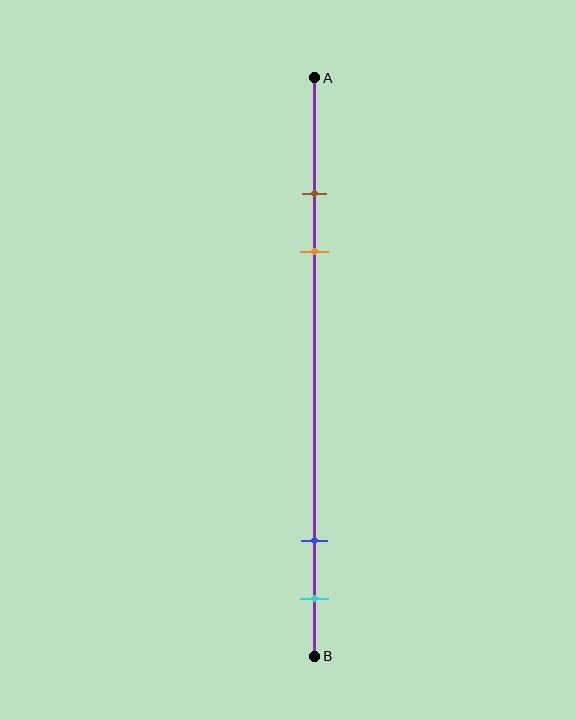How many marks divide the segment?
There are 4 marks dividing the segment.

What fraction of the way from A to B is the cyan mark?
The cyan mark is approximately 90% (0.9) of the way from A to B.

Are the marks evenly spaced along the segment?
No, the marks are not evenly spaced.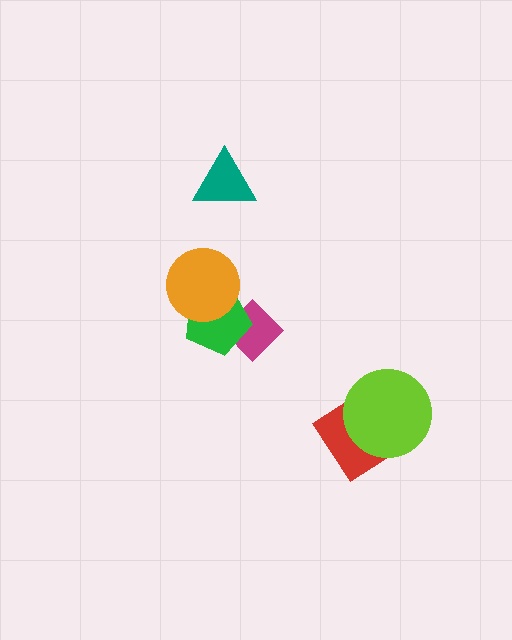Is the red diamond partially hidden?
Yes, it is partially covered by another shape.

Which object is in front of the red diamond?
The lime circle is in front of the red diamond.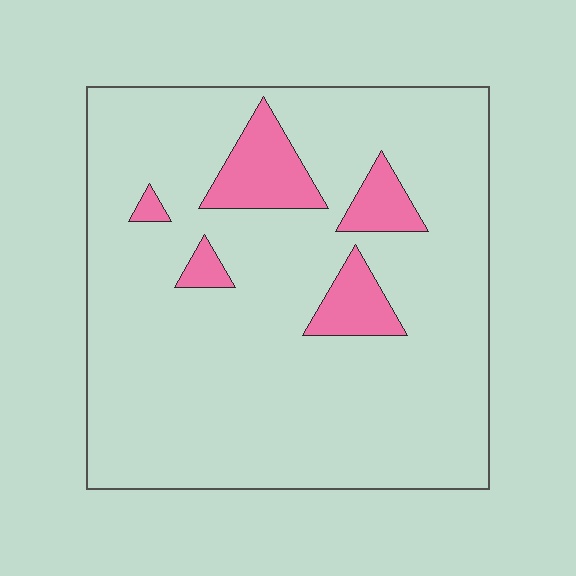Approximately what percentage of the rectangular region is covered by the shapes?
Approximately 10%.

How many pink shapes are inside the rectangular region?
5.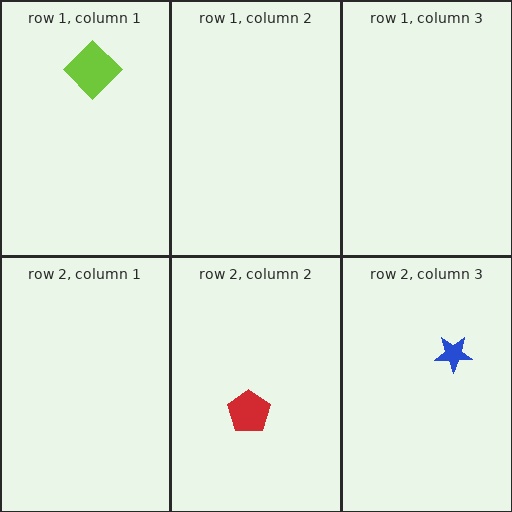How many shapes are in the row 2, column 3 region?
1.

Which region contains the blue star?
The row 2, column 3 region.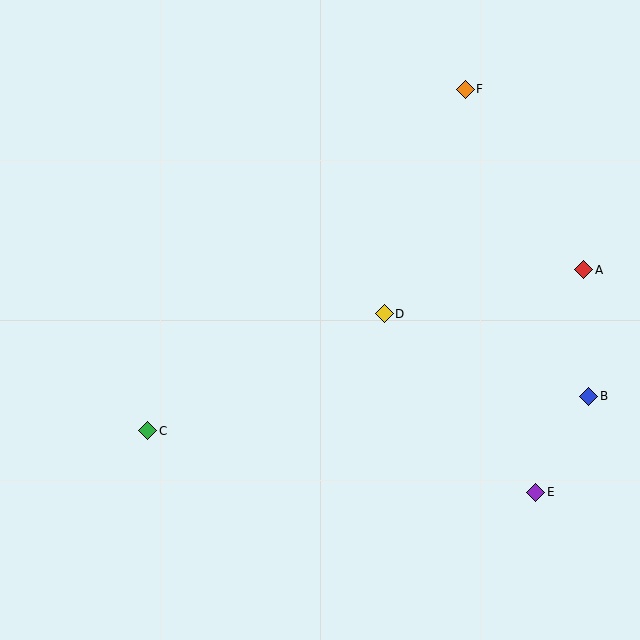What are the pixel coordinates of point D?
Point D is at (384, 314).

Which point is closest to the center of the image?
Point D at (384, 314) is closest to the center.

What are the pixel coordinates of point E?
Point E is at (536, 492).